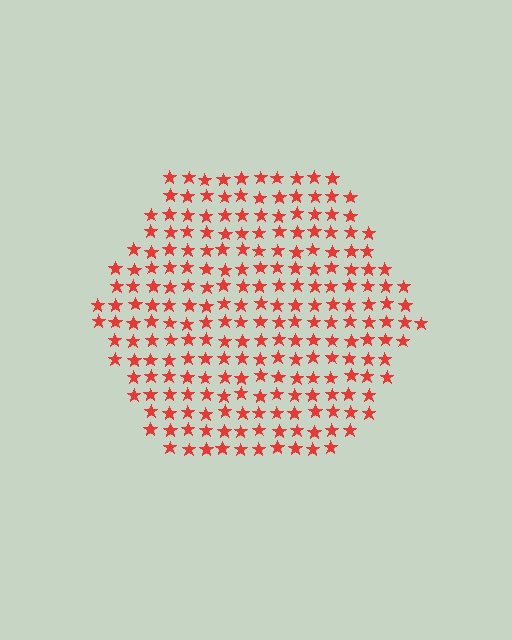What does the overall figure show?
The overall figure shows a hexagon.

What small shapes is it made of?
It is made of small stars.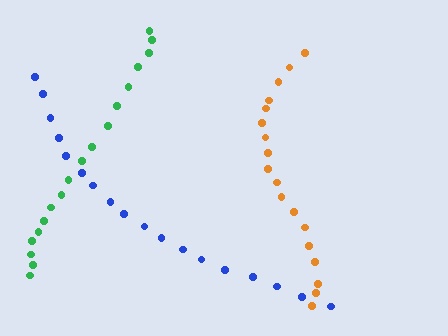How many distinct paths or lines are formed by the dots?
There are 3 distinct paths.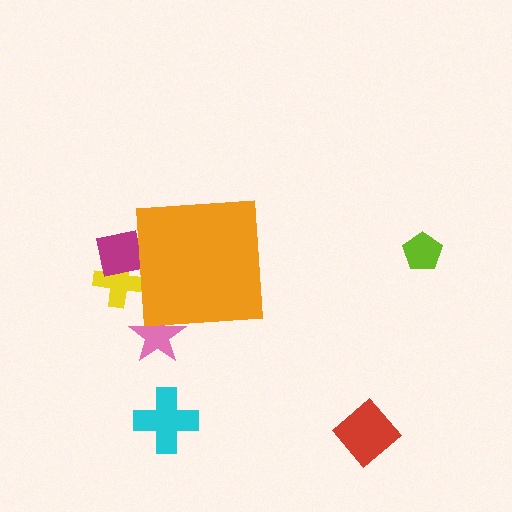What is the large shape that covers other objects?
An orange square.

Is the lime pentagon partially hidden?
No, the lime pentagon is fully visible.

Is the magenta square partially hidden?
Yes, the magenta square is partially hidden behind the orange square.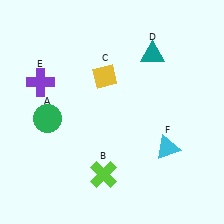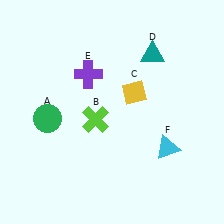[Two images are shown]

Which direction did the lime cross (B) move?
The lime cross (B) moved up.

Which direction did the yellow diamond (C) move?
The yellow diamond (C) moved right.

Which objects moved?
The objects that moved are: the lime cross (B), the yellow diamond (C), the purple cross (E).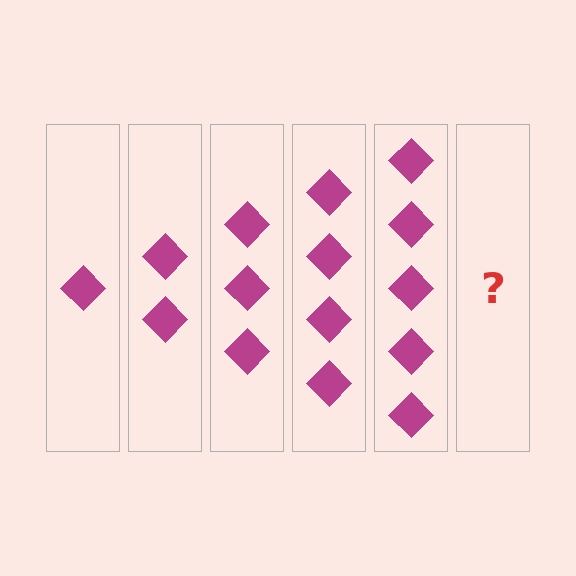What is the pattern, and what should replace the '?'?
The pattern is that each step adds one more diamond. The '?' should be 6 diamonds.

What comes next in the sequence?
The next element should be 6 diamonds.